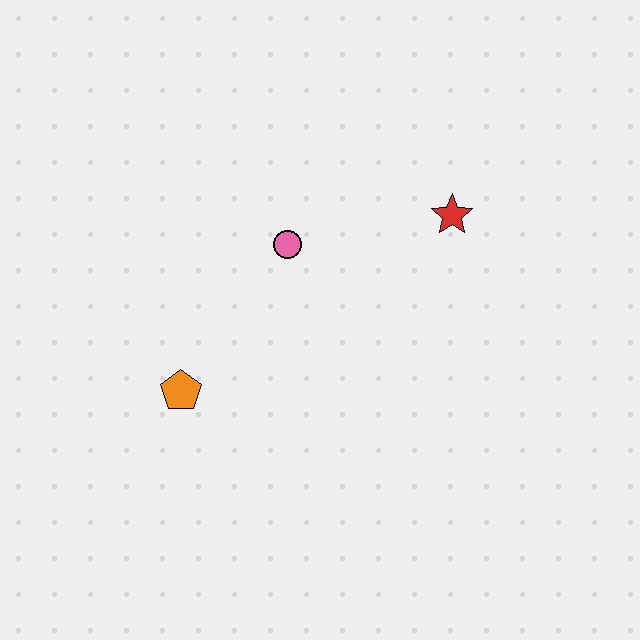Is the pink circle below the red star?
Yes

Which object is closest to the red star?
The pink circle is closest to the red star.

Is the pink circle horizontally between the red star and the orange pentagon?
Yes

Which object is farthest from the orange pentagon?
The red star is farthest from the orange pentagon.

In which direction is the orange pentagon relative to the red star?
The orange pentagon is to the left of the red star.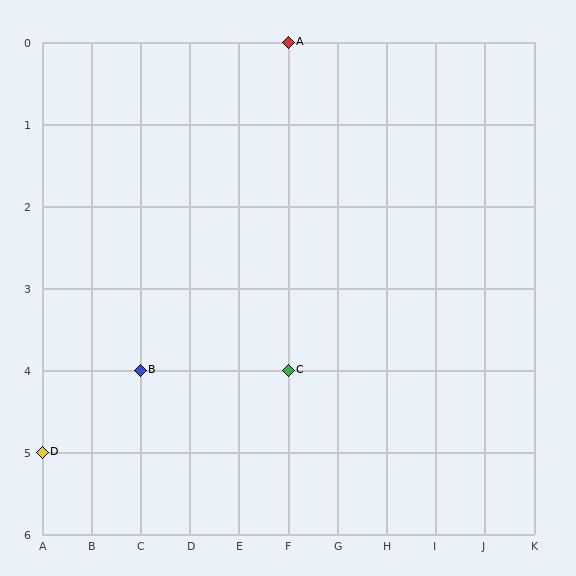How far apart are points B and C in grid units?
Points B and C are 3 columns apart.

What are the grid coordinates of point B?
Point B is at grid coordinates (C, 4).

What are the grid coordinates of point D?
Point D is at grid coordinates (A, 5).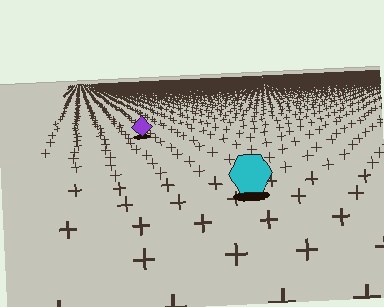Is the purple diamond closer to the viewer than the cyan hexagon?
No. The cyan hexagon is closer — you can tell from the texture gradient: the ground texture is coarser near it.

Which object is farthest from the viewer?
The purple diamond is farthest from the viewer. It appears smaller and the ground texture around it is denser.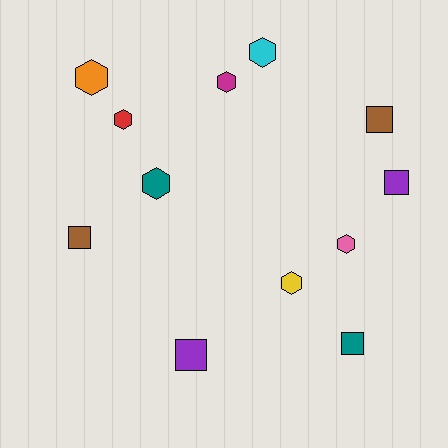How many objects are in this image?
There are 12 objects.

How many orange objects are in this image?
There is 1 orange object.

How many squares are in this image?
There are 5 squares.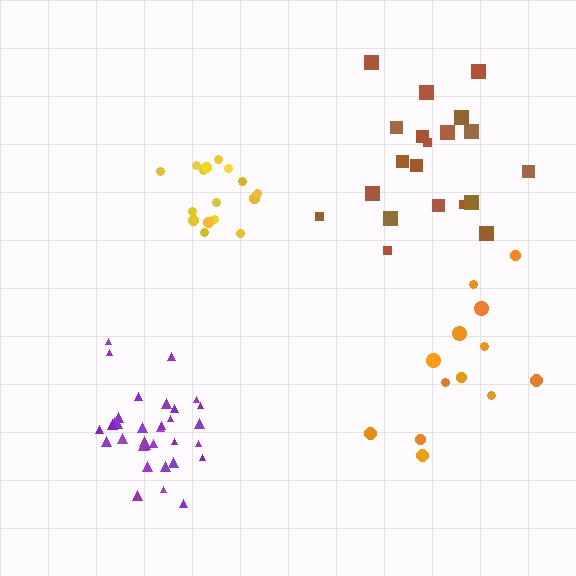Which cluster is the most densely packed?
Purple.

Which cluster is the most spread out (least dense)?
Orange.